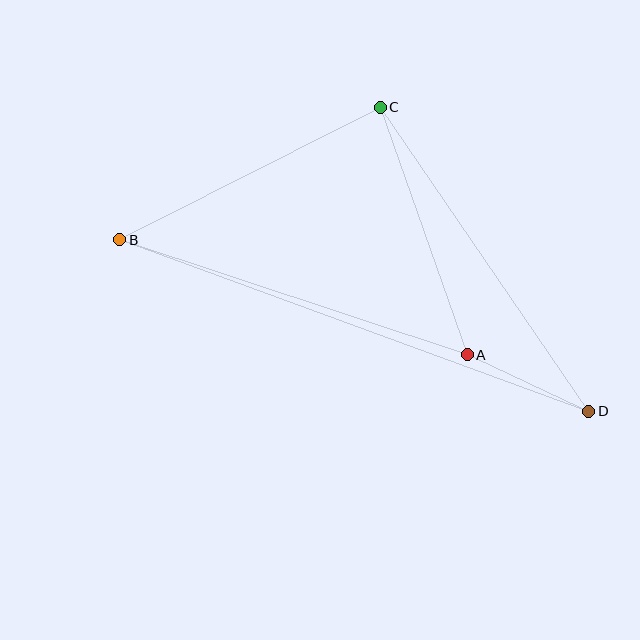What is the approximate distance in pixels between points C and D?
The distance between C and D is approximately 369 pixels.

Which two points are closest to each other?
Points A and D are closest to each other.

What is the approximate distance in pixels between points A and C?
The distance between A and C is approximately 262 pixels.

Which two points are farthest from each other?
Points B and D are farthest from each other.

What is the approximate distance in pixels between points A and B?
The distance between A and B is approximately 366 pixels.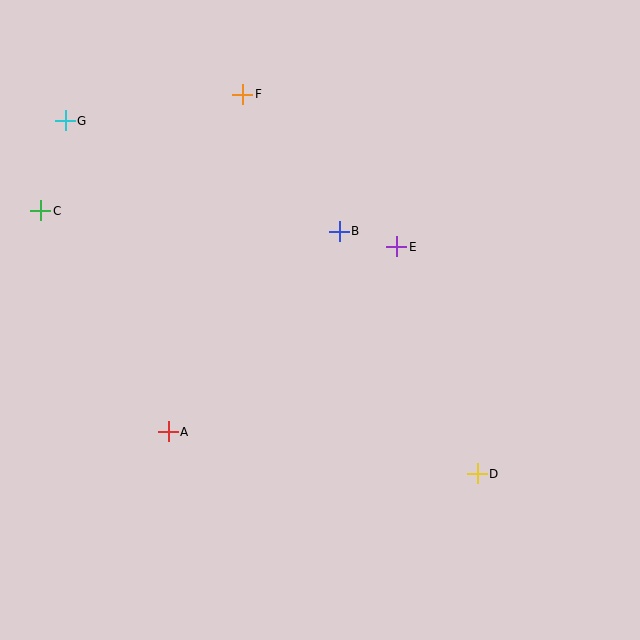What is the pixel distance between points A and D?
The distance between A and D is 312 pixels.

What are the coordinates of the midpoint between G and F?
The midpoint between G and F is at (154, 108).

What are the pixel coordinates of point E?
Point E is at (397, 247).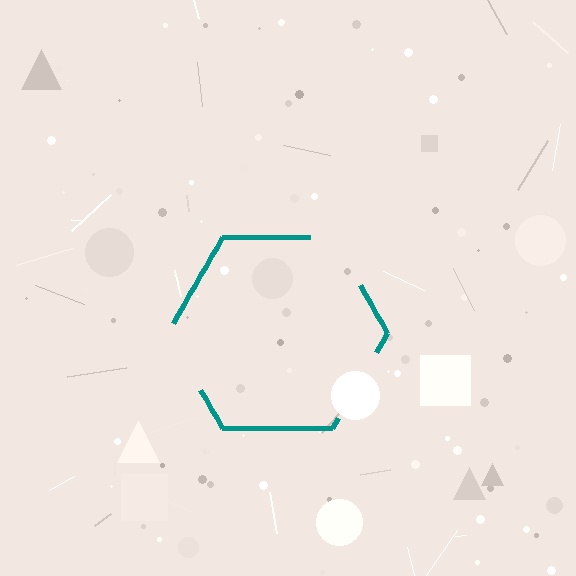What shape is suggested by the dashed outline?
The dashed outline suggests a hexagon.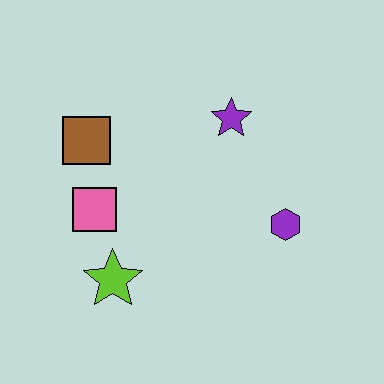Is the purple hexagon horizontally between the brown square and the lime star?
No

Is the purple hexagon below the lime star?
No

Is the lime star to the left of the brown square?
No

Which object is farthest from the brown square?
The purple hexagon is farthest from the brown square.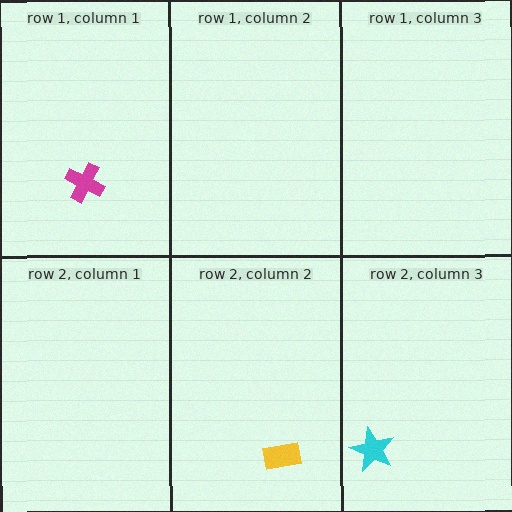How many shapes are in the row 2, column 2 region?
1.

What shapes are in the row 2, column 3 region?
The cyan star.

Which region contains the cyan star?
The row 2, column 3 region.